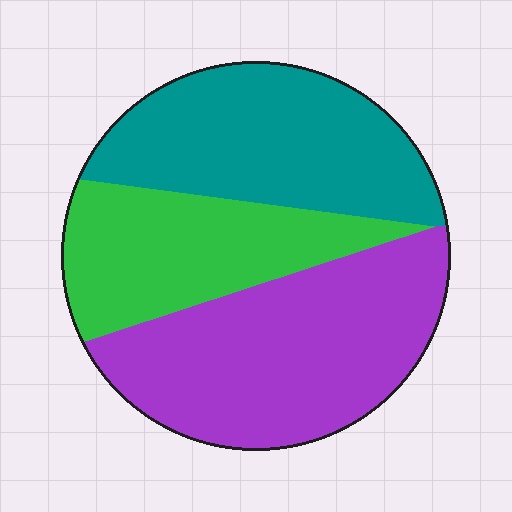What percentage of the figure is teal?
Teal takes up about one third (1/3) of the figure.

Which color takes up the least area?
Green, at roughly 25%.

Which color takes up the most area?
Purple, at roughly 40%.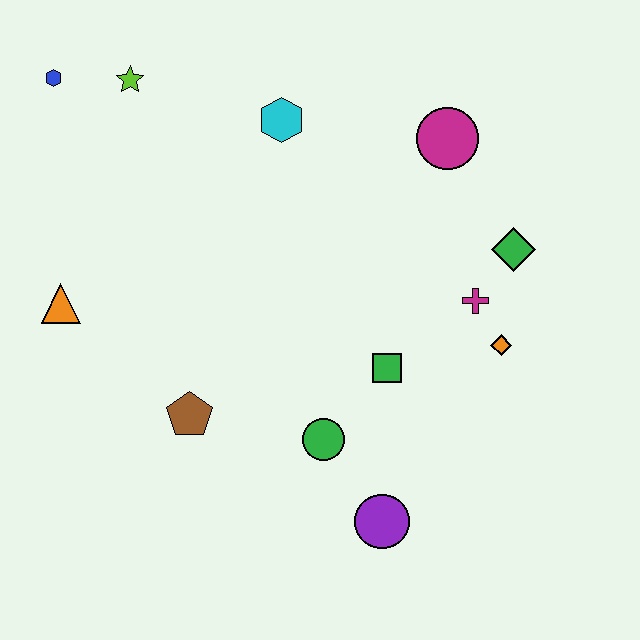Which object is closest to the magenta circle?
The green diamond is closest to the magenta circle.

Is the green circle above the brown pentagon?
No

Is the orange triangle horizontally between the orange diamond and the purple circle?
No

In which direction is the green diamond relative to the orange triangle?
The green diamond is to the right of the orange triangle.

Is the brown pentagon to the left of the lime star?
No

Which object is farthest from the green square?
The blue hexagon is farthest from the green square.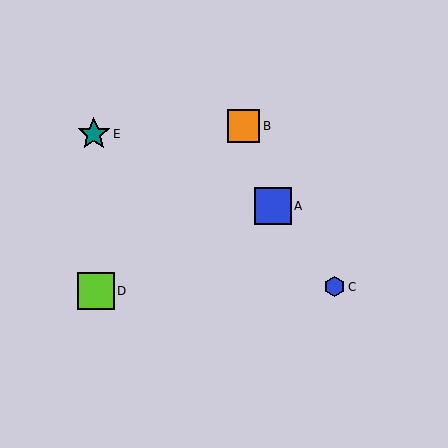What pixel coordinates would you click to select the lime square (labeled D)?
Click at (96, 291) to select the lime square D.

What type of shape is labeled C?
Shape C is a blue hexagon.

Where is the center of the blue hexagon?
The center of the blue hexagon is at (335, 287).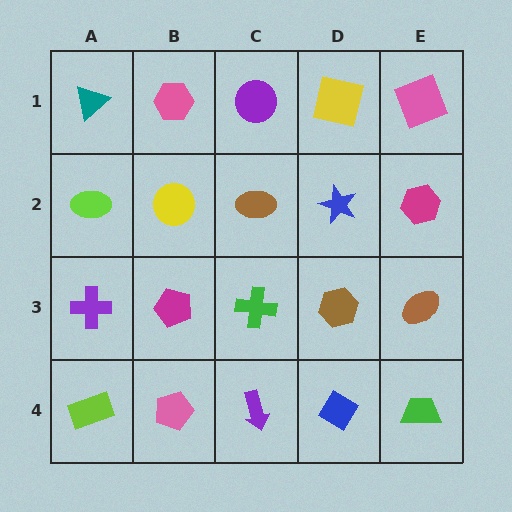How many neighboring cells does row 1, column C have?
3.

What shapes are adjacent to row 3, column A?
A lime ellipse (row 2, column A), a lime rectangle (row 4, column A), a magenta pentagon (row 3, column B).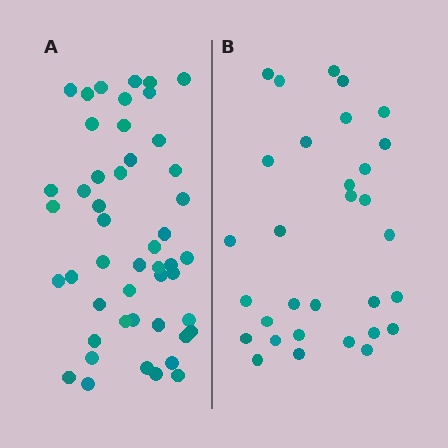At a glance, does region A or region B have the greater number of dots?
Region A (the left region) has more dots.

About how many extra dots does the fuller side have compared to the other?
Region A has approximately 15 more dots than region B.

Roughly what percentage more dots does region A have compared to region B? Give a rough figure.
About 55% more.